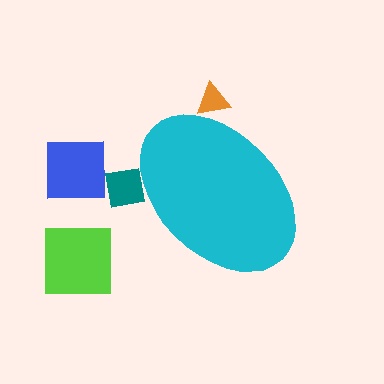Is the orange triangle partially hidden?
Yes, the orange triangle is partially hidden behind the cyan ellipse.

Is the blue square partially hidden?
No, the blue square is fully visible.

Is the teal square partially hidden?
Yes, the teal square is partially hidden behind the cyan ellipse.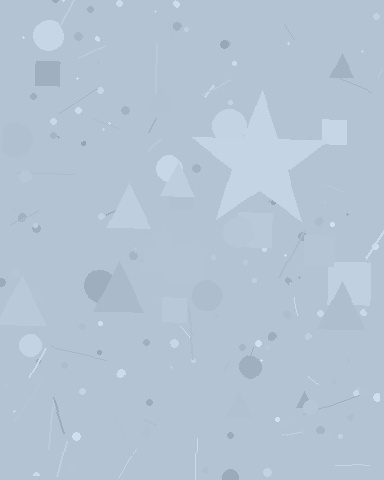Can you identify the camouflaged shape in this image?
The camouflaged shape is a star.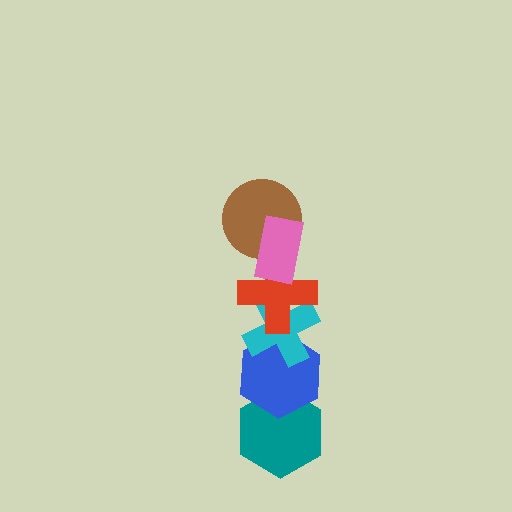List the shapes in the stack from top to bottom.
From top to bottom: the pink rectangle, the brown circle, the red cross, the cyan cross, the blue hexagon, the teal hexagon.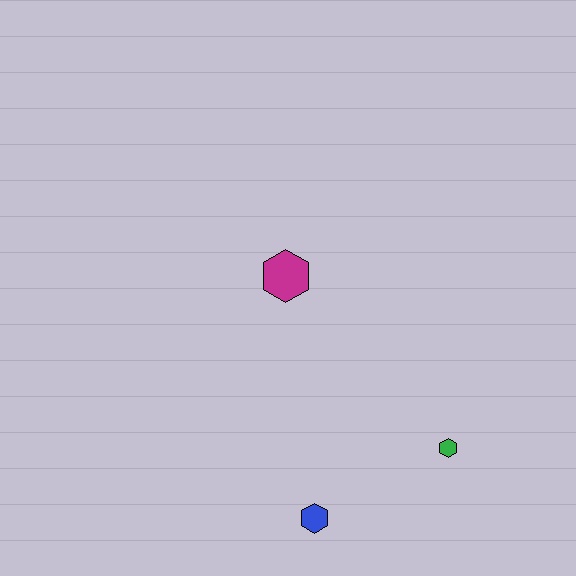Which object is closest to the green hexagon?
The blue hexagon is closest to the green hexagon.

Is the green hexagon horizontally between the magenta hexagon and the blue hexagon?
No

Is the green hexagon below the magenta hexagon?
Yes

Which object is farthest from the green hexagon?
The magenta hexagon is farthest from the green hexagon.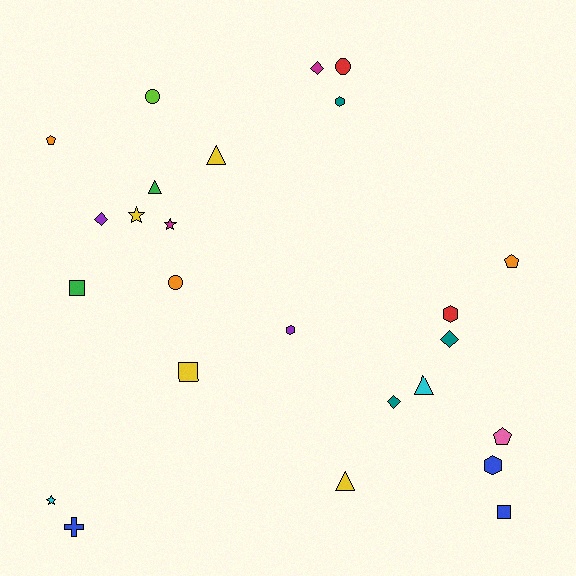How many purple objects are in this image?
There are 2 purple objects.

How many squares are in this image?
There are 3 squares.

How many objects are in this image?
There are 25 objects.